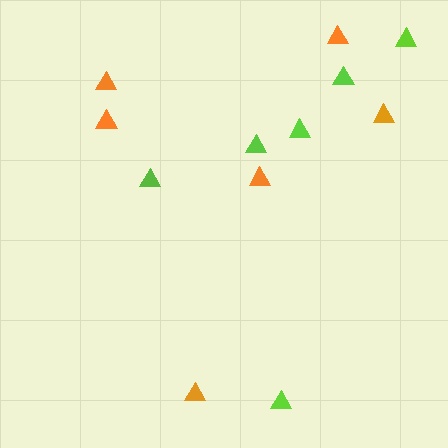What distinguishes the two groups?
There are 2 groups: one group of lime triangles (6) and one group of orange triangles (6).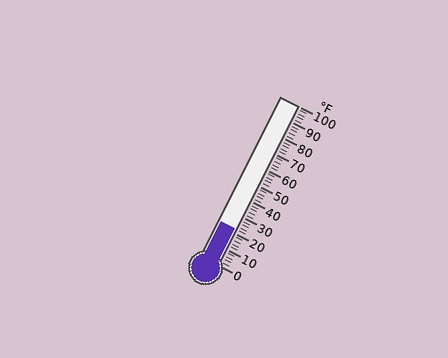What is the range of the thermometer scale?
The thermometer scale ranges from 0°F to 100°F.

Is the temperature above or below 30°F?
The temperature is below 30°F.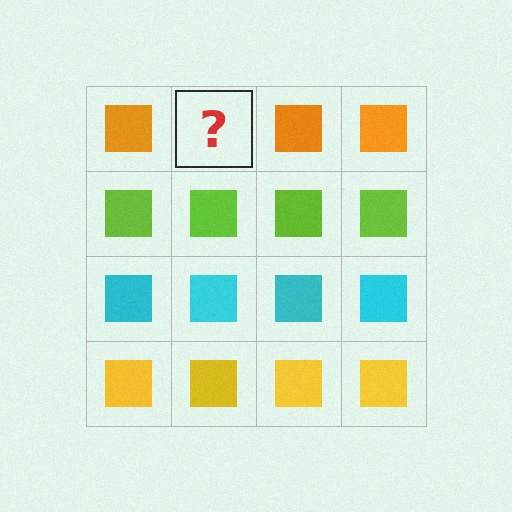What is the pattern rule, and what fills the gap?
The rule is that each row has a consistent color. The gap should be filled with an orange square.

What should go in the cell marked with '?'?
The missing cell should contain an orange square.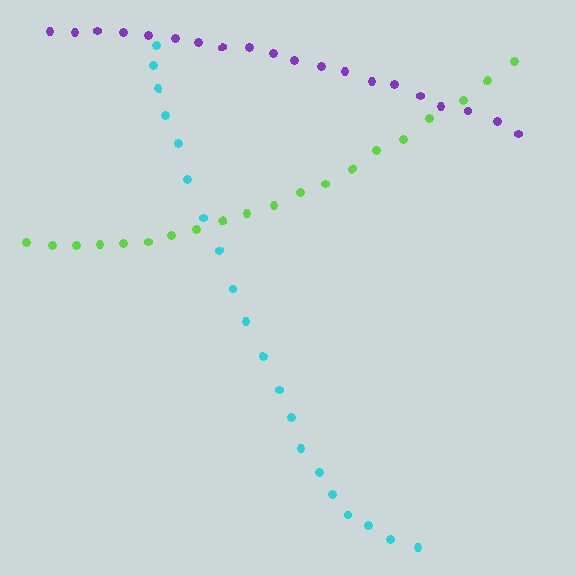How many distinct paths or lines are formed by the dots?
There are 3 distinct paths.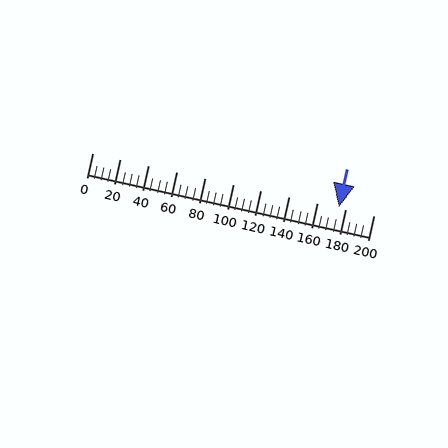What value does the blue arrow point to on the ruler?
The blue arrow points to approximately 175.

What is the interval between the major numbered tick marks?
The major tick marks are spaced 20 units apart.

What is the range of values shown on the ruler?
The ruler shows values from 0 to 200.